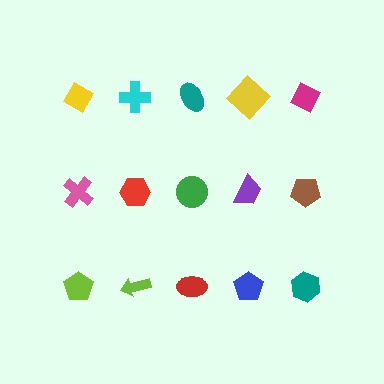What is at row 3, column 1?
A lime pentagon.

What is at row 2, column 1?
A pink cross.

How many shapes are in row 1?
5 shapes.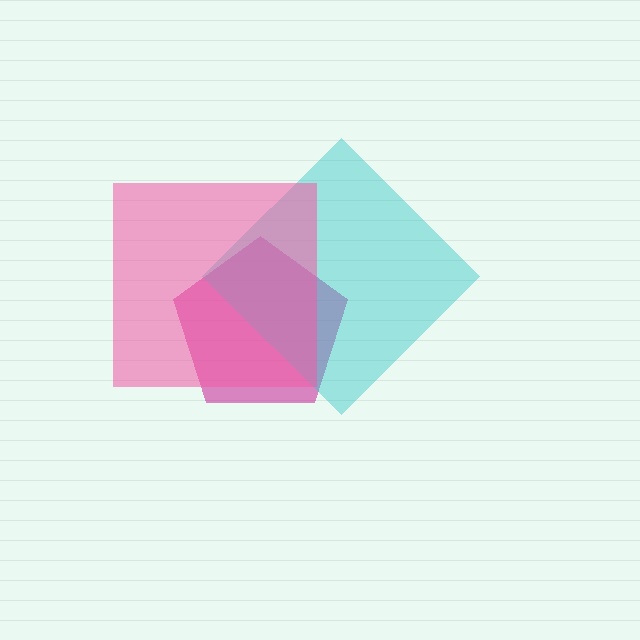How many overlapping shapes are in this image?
There are 3 overlapping shapes in the image.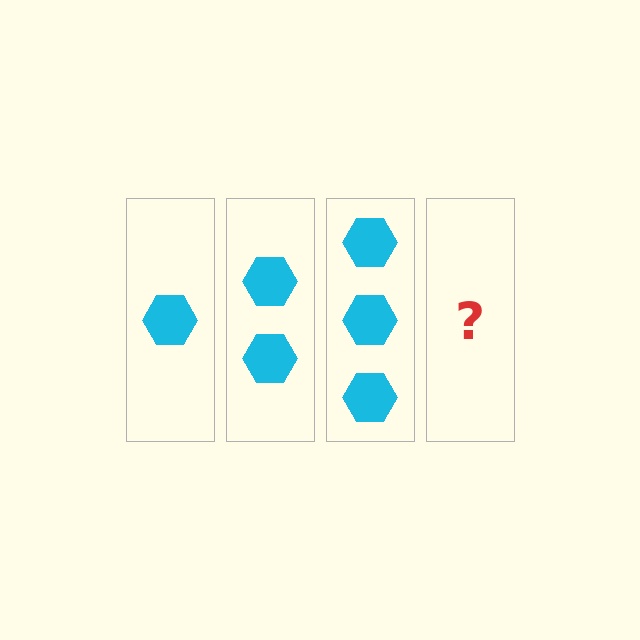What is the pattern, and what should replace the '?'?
The pattern is that each step adds one more hexagon. The '?' should be 4 hexagons.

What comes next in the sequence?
The next element should be 4 hexagons.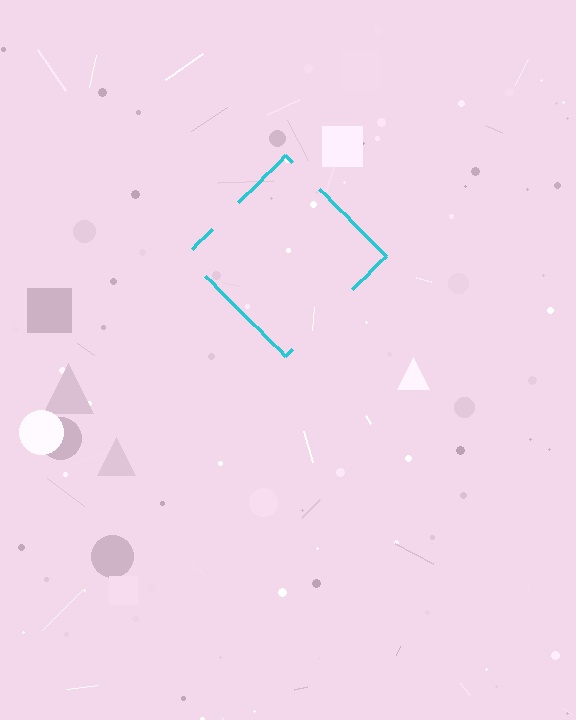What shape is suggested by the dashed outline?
The dashed outline suggests a diamond.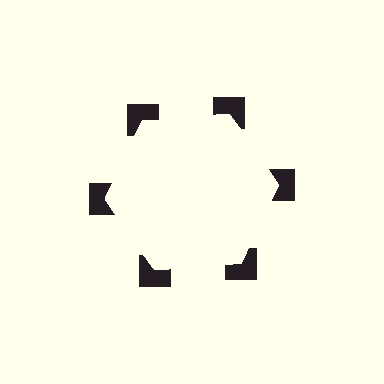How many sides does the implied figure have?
6 sides.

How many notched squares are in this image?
There are 6 — one at each vertex of the illusory hexagon.